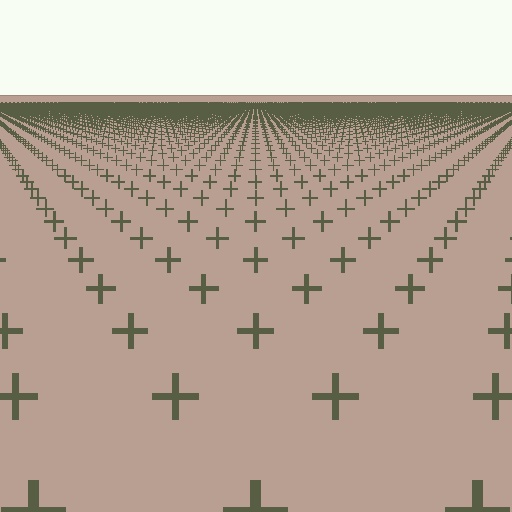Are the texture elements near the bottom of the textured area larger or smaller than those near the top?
Larger. Near the bottom, elements are closer to the viewer and appear at a bigger on-screen size.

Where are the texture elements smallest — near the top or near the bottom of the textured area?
Near the top.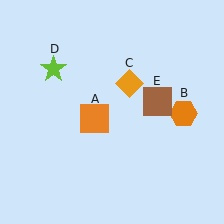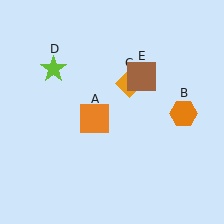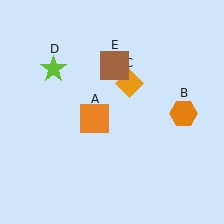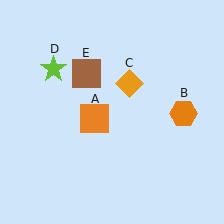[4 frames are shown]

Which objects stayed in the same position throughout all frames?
Orange square (object A) and orange hexagon (object B) and orange diamond (object C) and lime star (object D) remained stationary.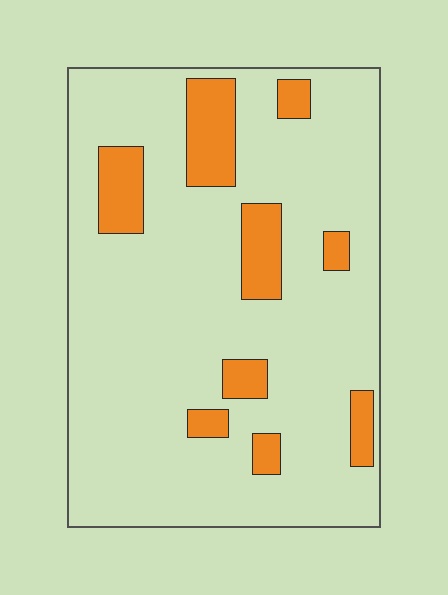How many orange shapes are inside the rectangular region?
9.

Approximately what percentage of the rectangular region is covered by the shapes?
Approximately 15%.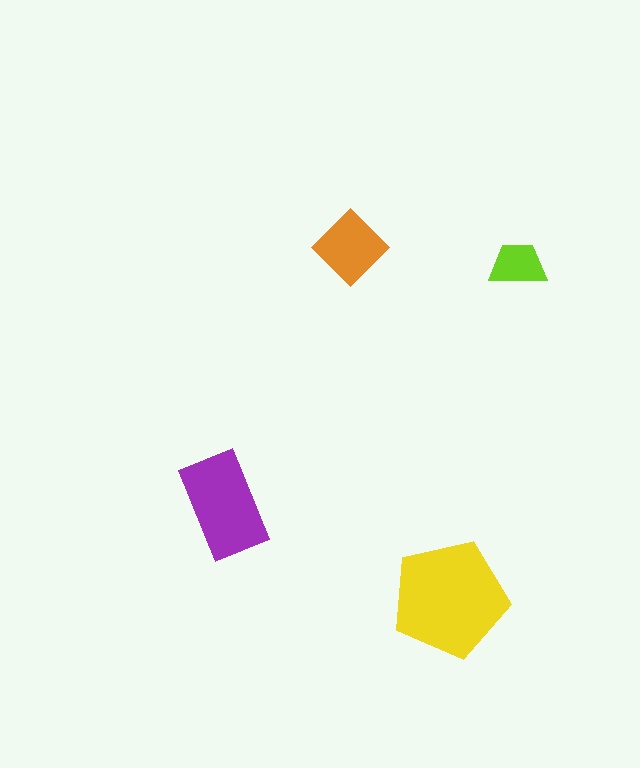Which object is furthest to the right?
The lime trapezoid is rightmost.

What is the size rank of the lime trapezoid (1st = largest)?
4th.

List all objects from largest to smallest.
The yellow pentagon, the purple rectangle, the orange diamond, the lime trapezoid.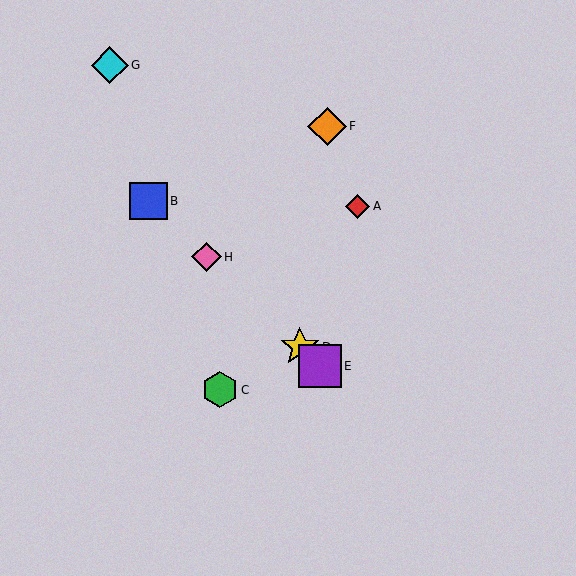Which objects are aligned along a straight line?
Objects B, D, E, H are aligned along a straight line.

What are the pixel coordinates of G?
Object G is at (110, 65).